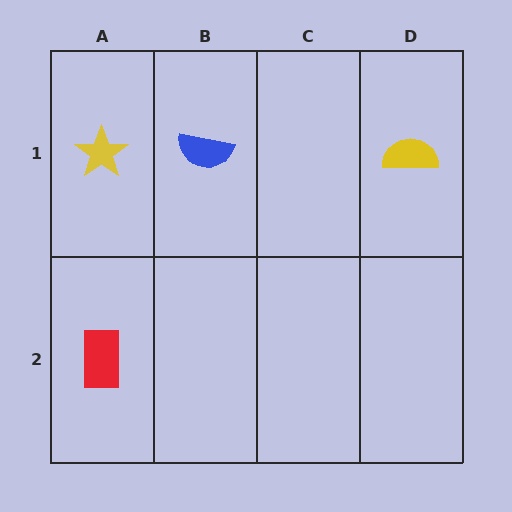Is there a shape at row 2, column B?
No, that cell is empty.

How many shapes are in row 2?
1 shape.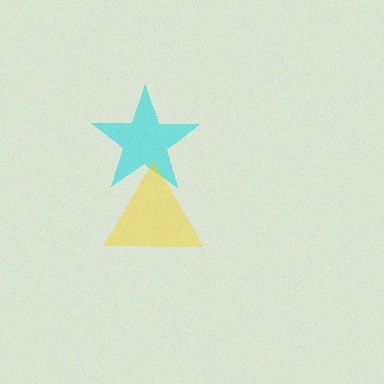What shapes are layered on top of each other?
The layered shapes are: a cyan star, a yellow triangle.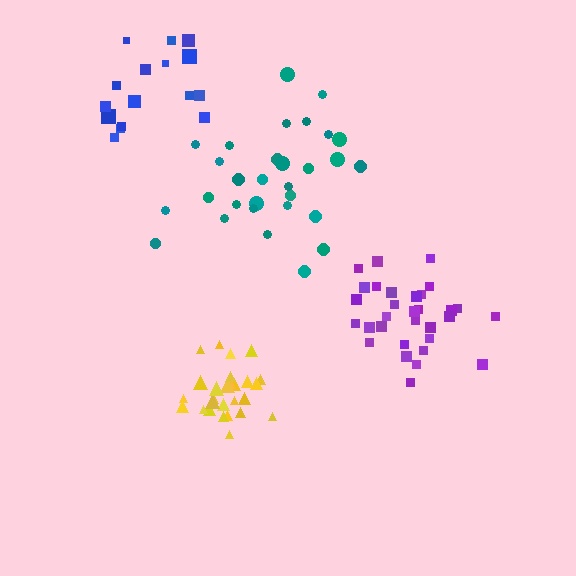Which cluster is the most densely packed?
Yellow.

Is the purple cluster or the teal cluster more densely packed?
Purple.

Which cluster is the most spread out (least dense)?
Blue.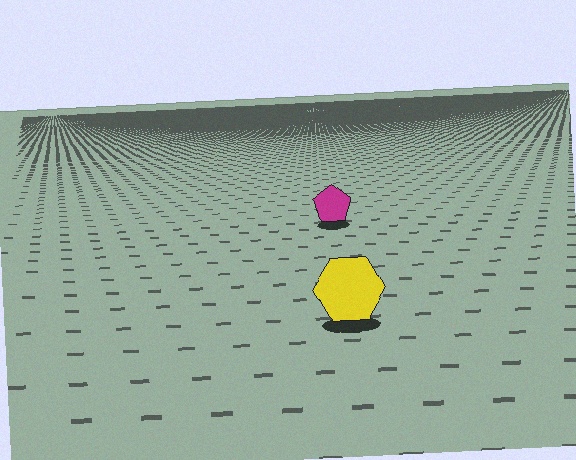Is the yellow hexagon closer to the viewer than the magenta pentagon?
Yes. The yellow hexagon is closer — you can tell from the texture gradient: the ground texture is coarser near it.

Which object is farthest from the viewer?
The magenta pentagon is farthest from the viewer. It appears smaller and the ground texture around it is denser.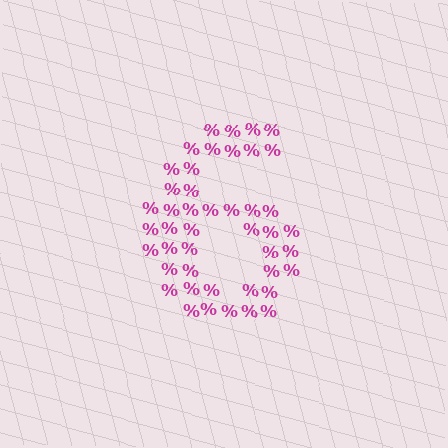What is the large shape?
The large shape is the digit 6.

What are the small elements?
The small elements are percent signs.